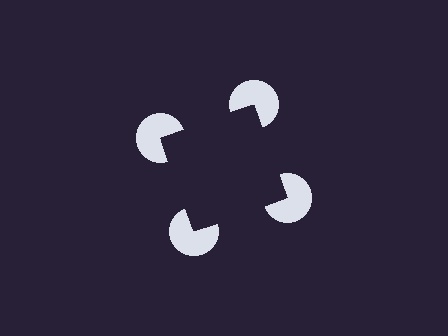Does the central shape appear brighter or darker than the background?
It typically appears slightly darker than the background, even though no actual brightness change is drawn.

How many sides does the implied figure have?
4 sides.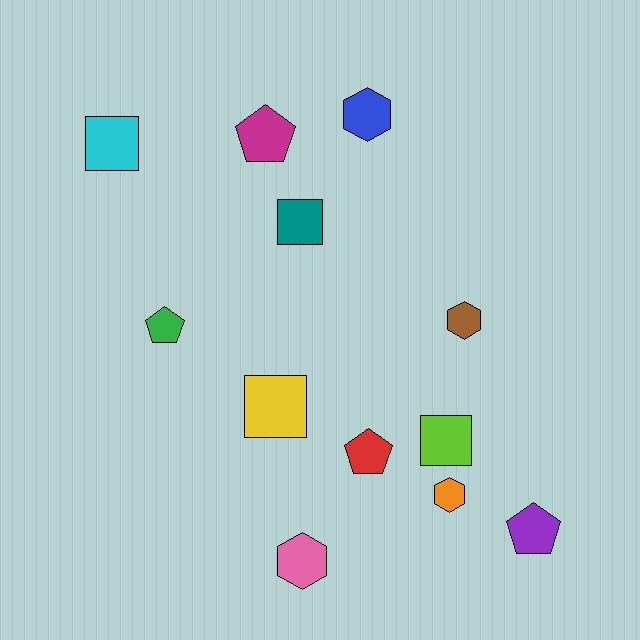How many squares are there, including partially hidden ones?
There are 4 squares.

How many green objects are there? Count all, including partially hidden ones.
There is 1 green object.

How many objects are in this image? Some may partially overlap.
There are 12 objects.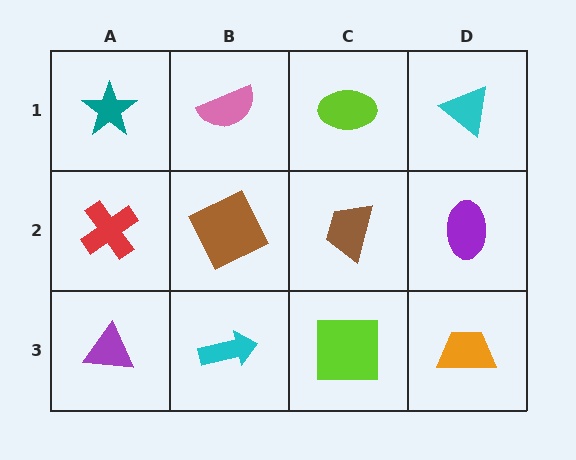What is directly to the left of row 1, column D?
A lime ellipse.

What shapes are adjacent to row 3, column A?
A red cross (row 2, column A), a cyan arrow (row 3, column B).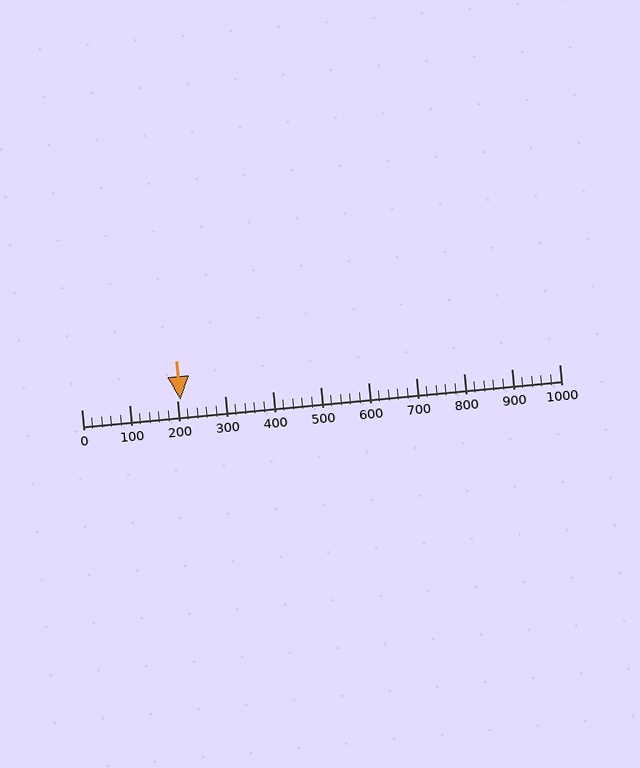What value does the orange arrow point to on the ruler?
The orange arrow points to approximately 207.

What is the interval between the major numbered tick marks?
The major tick marks are spaced 100 units apart.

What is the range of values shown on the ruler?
The ruler shows values from 0 to 1000.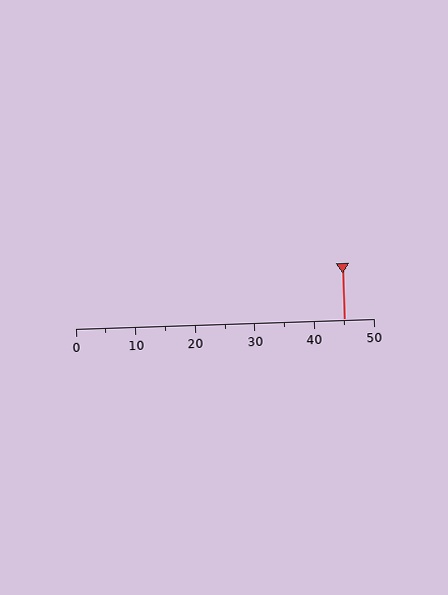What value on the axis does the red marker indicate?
The marker indicates approximately 45.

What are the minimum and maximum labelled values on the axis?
The axis runs from 0 to 50.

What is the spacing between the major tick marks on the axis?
The major ticks are spaced 10 apart.